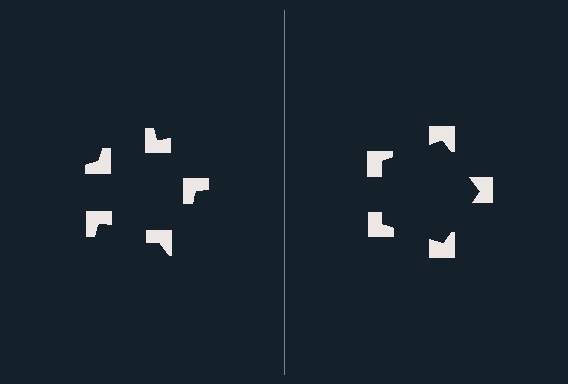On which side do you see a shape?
An illusory pentagon appears on the right side. On the left side the wedge cuts are rotated, so no coherent shape forms.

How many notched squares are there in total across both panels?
10 — 5 on each side.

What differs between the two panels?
The notched squares are positioned identically on both sides; only the wedge orientations differ. On the right they align to a pentagon; on the left they are misaligned.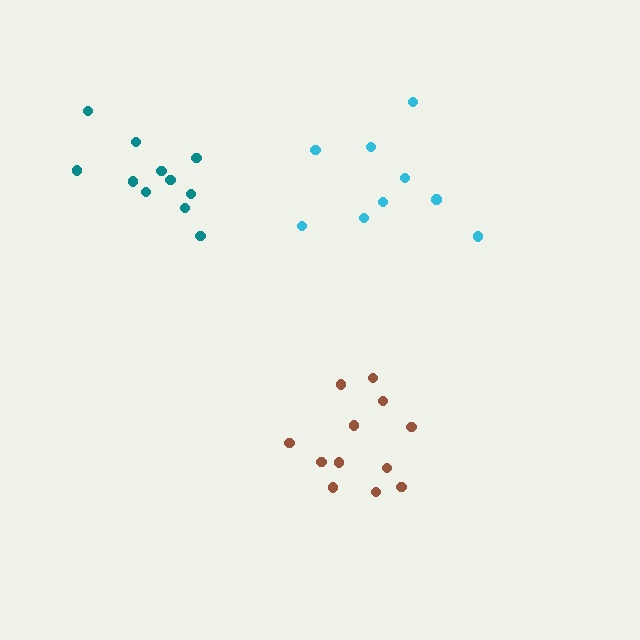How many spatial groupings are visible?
There are 3 spatial groupings.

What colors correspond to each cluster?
The clusters are colored: cyan, brown, teal.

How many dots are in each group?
Group 1: 9 dots, Group 2: 12 dots, Group 3: 11 dots (32 total).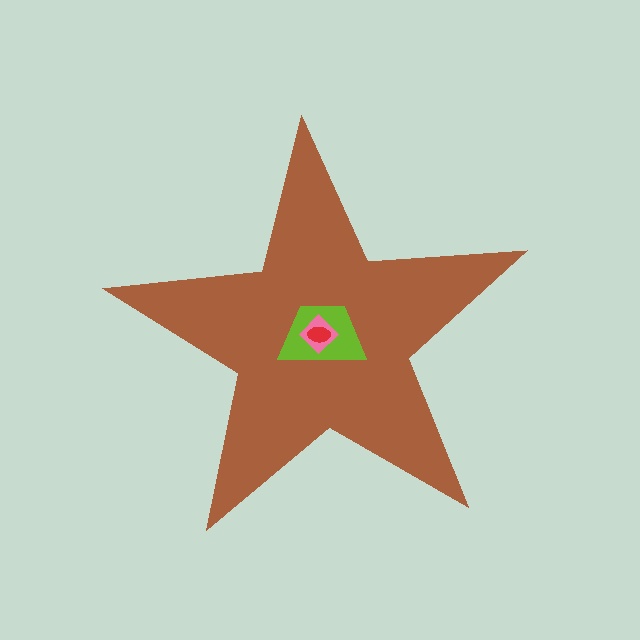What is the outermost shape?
The brown star.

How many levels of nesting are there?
4.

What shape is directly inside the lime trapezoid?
The pink diamond.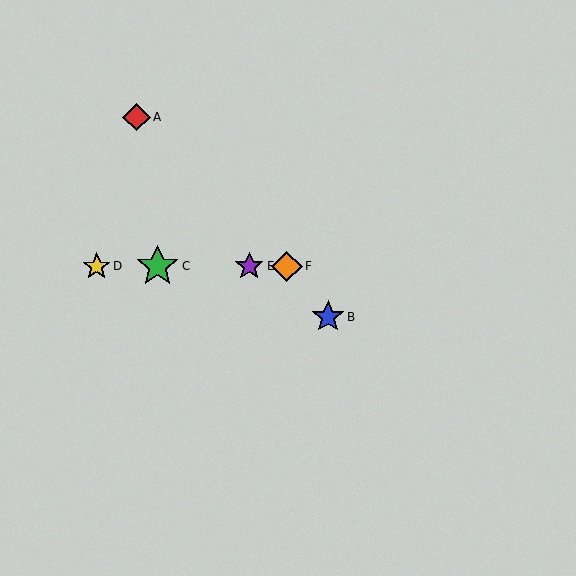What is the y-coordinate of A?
Object A is at y≈117.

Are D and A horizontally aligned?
No, D is at y≈266 and A is at y≈117.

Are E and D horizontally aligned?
Yes, both are at y≈266.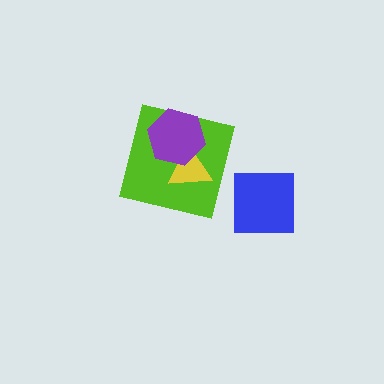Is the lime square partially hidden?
Yes, it is partially covered by another shape.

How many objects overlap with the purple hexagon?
2 objects overlap with the purple hexagon.